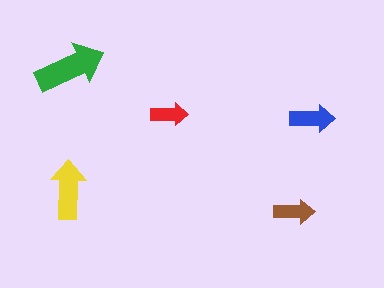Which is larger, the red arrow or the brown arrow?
The brown one.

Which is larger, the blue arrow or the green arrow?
The green one.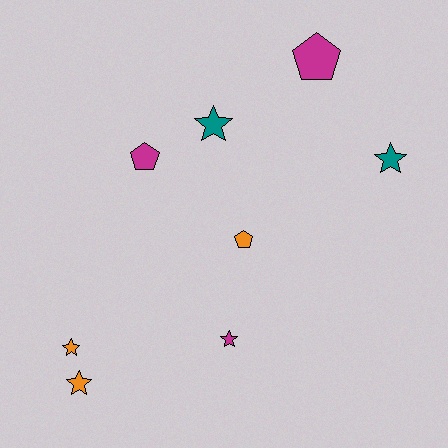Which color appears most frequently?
Orange, with 3 objects.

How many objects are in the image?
There are 8 objects.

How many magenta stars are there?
There is 1 magenta star.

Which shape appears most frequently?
Star, with 5 objects.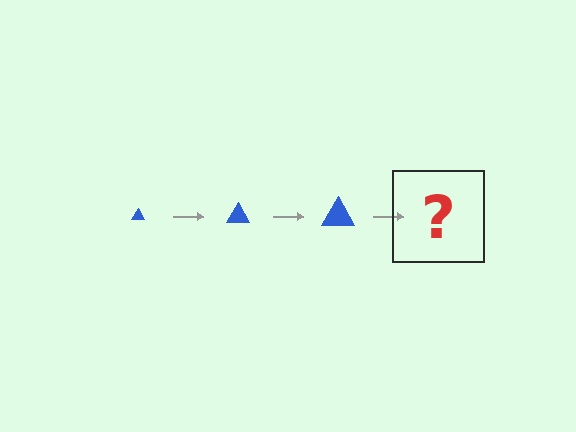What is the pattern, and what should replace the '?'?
The pattern is that the triangle gets progressively larger each step. The '?' should be a blue triangle, larger than the previous one.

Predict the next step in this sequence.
The next step is a blue triangle, larger than the previous one.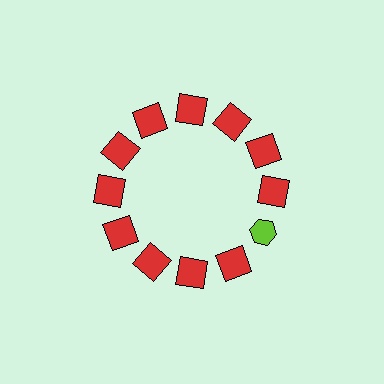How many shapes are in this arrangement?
There are 12 shapes arranged in a ring pattern.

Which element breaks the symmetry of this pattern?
The lime hexagon at roughly the 4 o'clock position breaks the symmetry. All other shapes are red squares.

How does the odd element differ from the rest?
It differs in both color (lime instead of red) and shape (hexagon instead of square).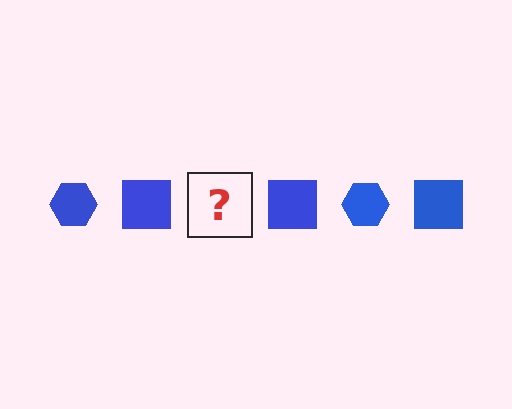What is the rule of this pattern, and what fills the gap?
The rule is that the pattern cycles through hexagon, square shapes in blue. The gap should be filled with a blue hexagon.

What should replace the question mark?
The question mark should be replaced with a blue hexagon.